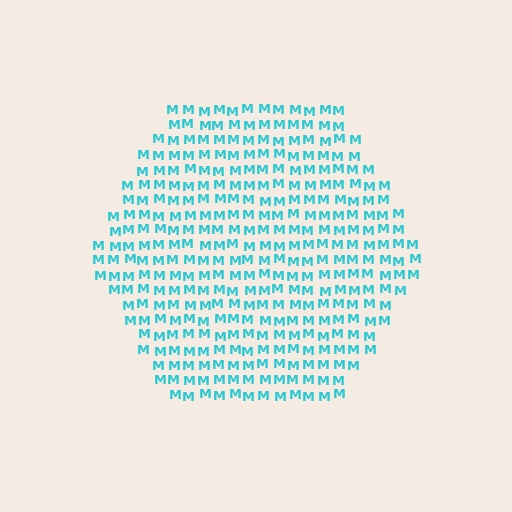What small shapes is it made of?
It is made of small letter M's.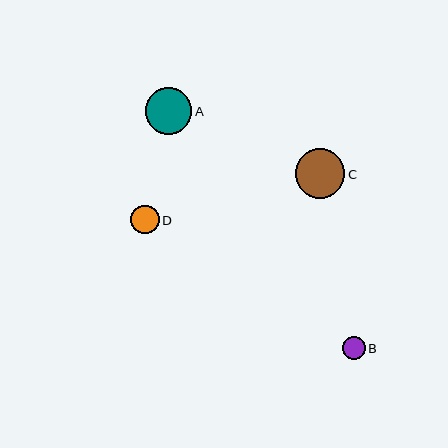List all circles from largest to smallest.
From largest to smallest: C, A, D, B.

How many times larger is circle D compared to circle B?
Circle D is approximately 1.2 times the size of circle B.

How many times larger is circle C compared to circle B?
Circle C is approximately 2.2 times the size of circle B.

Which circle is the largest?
Circle C is the largest with a size of approximately 50 pixels.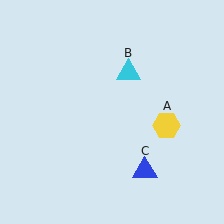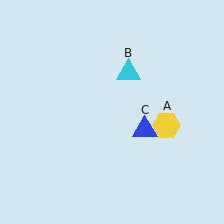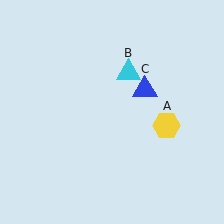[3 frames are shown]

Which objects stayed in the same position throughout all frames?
Yellow hexagon (object A) and cyan triangle (object B) remained stationary.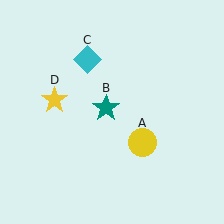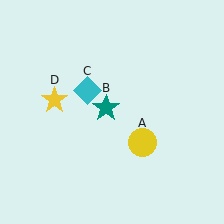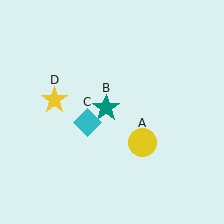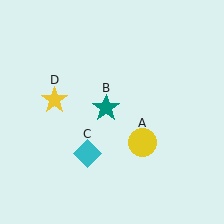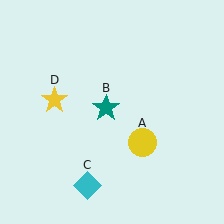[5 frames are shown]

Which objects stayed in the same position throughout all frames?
Yellow circle (object A) and teal star (object B) and yellow star (object D) remained stationary.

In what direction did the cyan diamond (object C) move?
The cyan diamond (object C) moved down.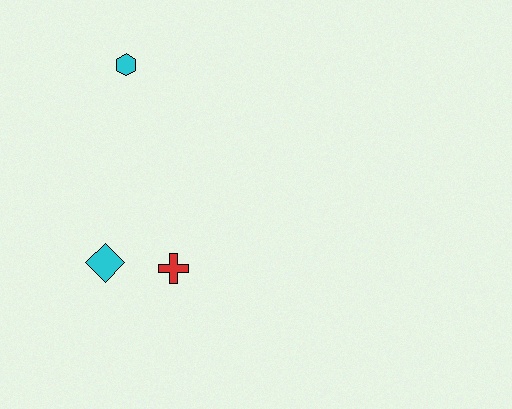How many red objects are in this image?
There is 1 red object.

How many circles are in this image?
There are no circles.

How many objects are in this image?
There are 3 objects.